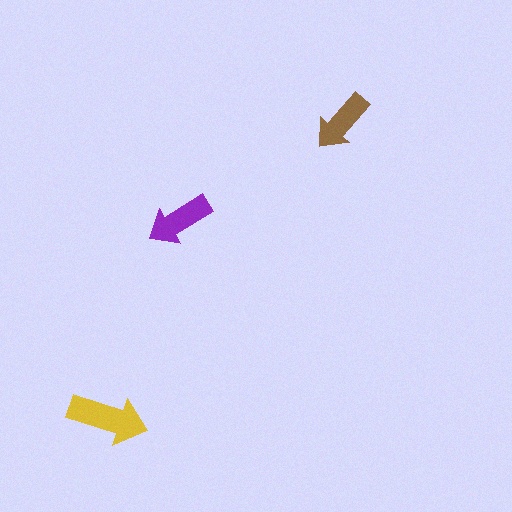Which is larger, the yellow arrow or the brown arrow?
The yellow one.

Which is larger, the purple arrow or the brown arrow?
The purple one.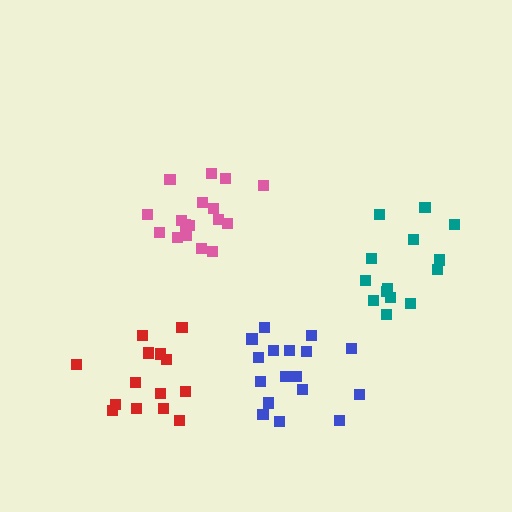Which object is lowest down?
The red cluster is bottommost.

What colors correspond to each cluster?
The clusters are colored: teal, blue, pink, red.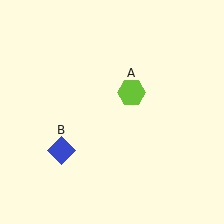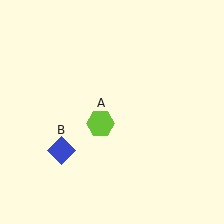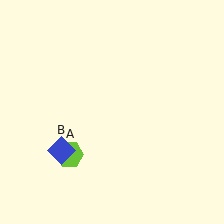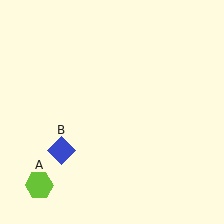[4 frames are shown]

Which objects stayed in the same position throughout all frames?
Blue diamond (object B) remained stationary.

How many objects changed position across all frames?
1 object changed position: lime hexagon (object A).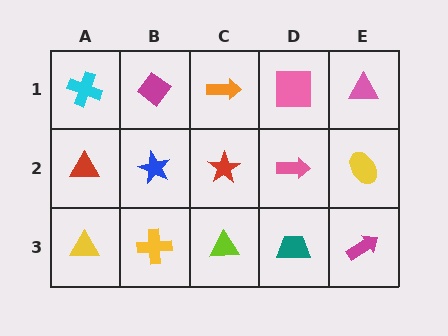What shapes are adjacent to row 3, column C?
A red star (row 2, column C), a yellow cross (row 3, column B), a teal trapezoid (row 3, column D).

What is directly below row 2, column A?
A yellow triangle.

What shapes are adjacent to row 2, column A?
A cyan cross (row 1, column A), a yellow triangle (row 3, column A), a blue star (row 2, column B).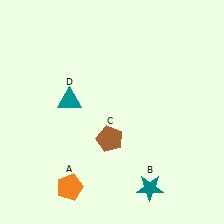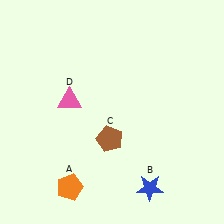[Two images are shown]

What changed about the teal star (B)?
In Image 1, B is teal. In Image 2, it changed to blue.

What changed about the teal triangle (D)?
In Image 1, D is teal. In Image 2, it changed to pink.